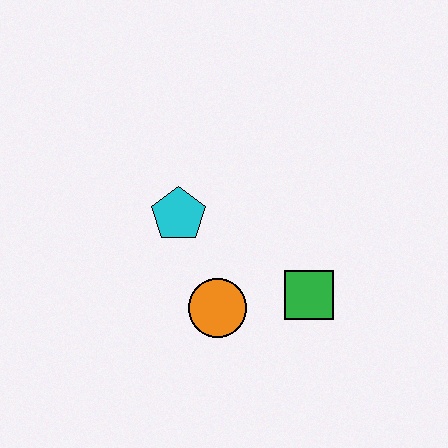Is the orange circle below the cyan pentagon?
Yes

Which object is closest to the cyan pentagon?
The orange circle is closest to the cyan pentagon.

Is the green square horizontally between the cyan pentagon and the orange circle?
No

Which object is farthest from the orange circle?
The cyan pentagon is farthest from the orange circle.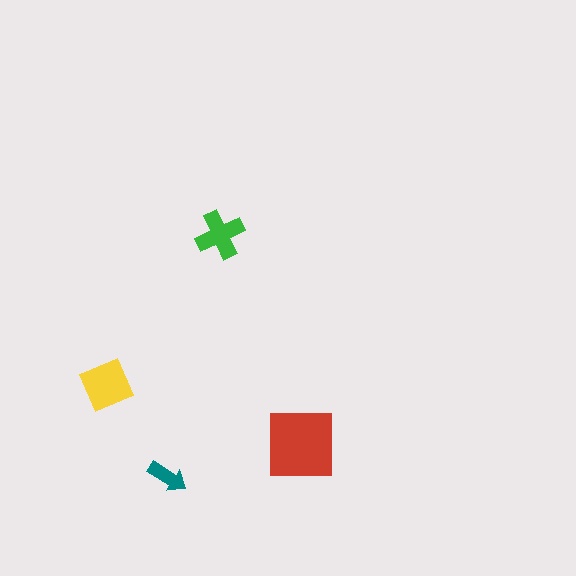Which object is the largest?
The red square.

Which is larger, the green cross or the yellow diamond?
The yellow diamond.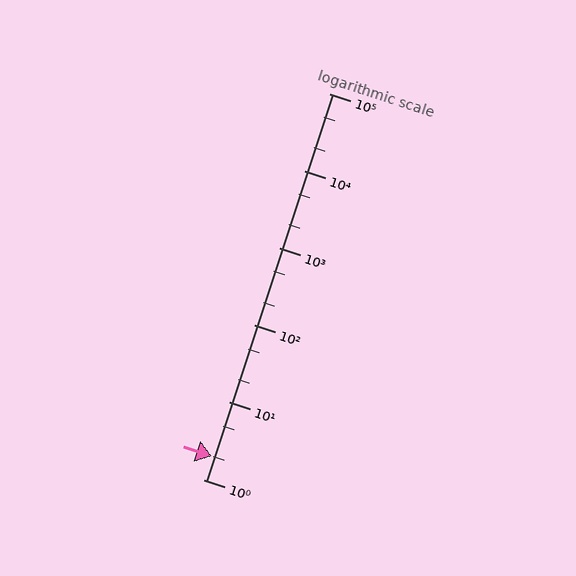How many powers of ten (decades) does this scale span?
The scale spans 5 decades, from 1 to 100000.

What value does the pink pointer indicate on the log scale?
The pointer indicates approximately 2.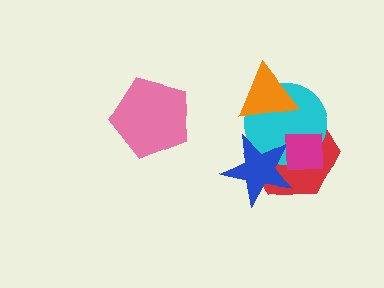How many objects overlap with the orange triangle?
2 objects overlap with the orange triangle.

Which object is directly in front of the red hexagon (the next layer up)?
The cyan circle is directly in front of the red hexagon.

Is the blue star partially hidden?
Yes, it is partially covered by another shape.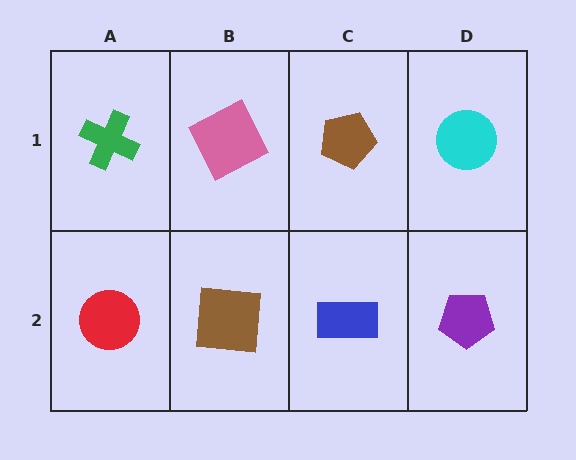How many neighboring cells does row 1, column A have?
2.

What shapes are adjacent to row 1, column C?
A blue rectangle (row 2, column C), a pink square (row 1, column B), a cyan circle (row 1, column D).